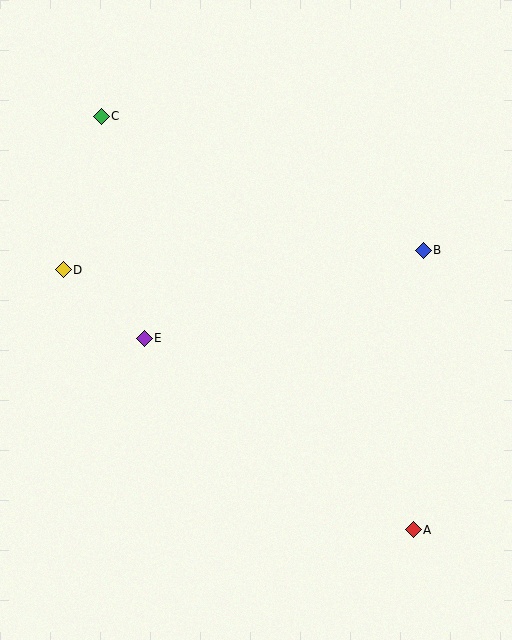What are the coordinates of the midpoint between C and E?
The midpoint between C and E is at (123, 227).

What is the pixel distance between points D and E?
The distance between D and E is 106 pixels.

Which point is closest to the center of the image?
Point E at (144, 338) is closest to the center.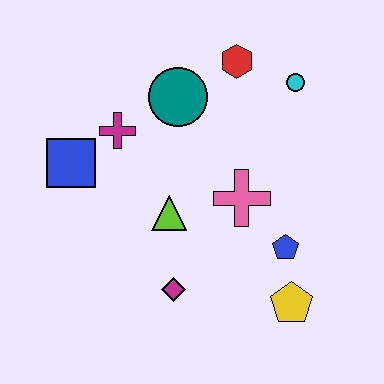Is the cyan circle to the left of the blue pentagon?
No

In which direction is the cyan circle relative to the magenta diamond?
The cyan circle is above the magenta diamond.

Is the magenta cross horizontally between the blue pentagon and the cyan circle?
No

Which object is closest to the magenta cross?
The blue square is closest to the magenta cross.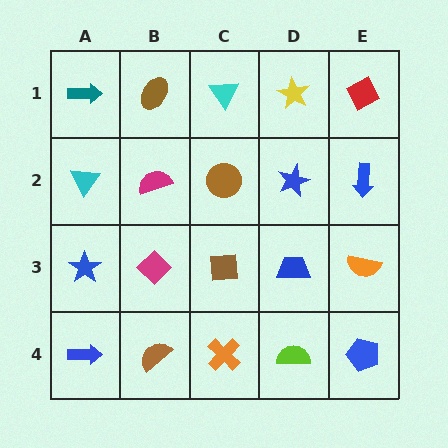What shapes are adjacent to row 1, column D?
A blue star (row 2, column D), a cyan triangle (row 1, column C), a red diamond (row 1, column E).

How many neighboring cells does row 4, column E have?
2.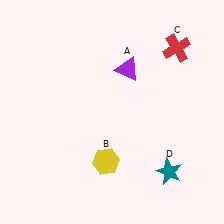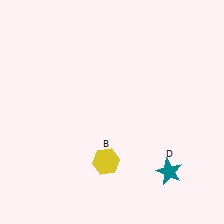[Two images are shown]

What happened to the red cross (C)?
The red cross (C) was removed in Image 2. It was in the top-right area of Image 1.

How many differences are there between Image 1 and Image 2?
There are 2 differences between the two images.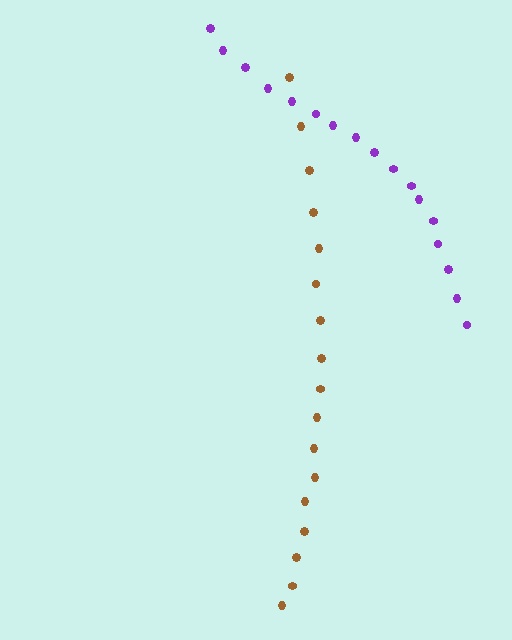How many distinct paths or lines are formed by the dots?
There are 2 distinct paths.